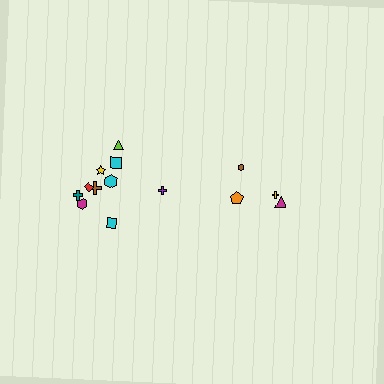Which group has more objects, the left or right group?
The left group.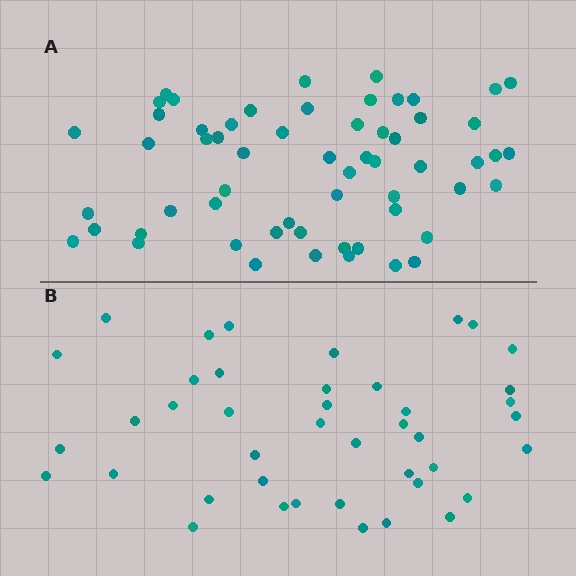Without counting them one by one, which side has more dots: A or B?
Region A (the top region) has more dots.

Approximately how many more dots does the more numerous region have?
Region A has approximately 15 more dots than region B.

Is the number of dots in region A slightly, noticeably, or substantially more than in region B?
Region A has noticeably more, but not dramatically so. The ratio is roughly 1.4 to 1.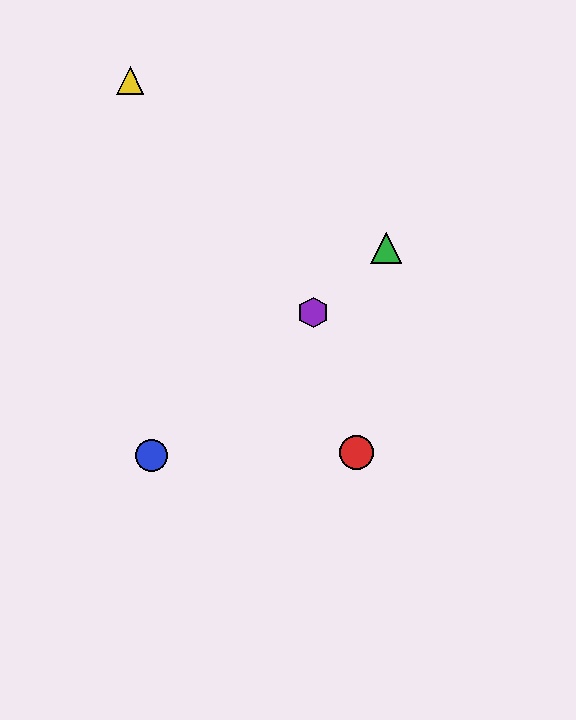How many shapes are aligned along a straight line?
3 shapes (the blue circle, the green triangle, the purple hexagon) are aligned along a straight line.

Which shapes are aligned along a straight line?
The blue circle, the green triangle, the purple hexagon are aligned along a straight line.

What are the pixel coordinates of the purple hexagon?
The purple hexagon is at (313, 312).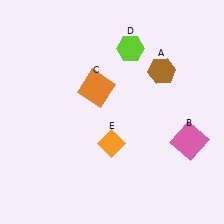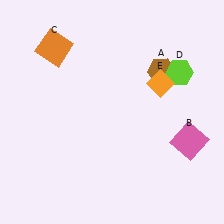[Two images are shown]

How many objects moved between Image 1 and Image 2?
3 objects moved between the two images.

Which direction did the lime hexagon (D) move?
The lime hexagon (D) moved right.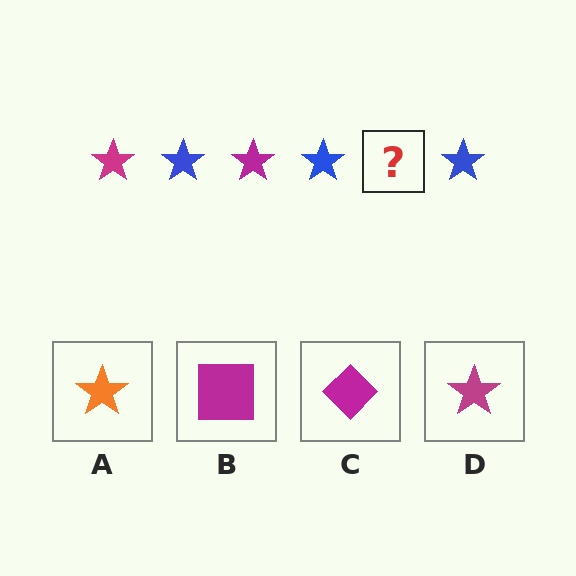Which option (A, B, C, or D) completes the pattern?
D.